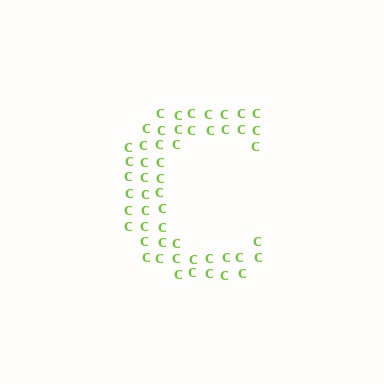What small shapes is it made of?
It is made of small letter C's.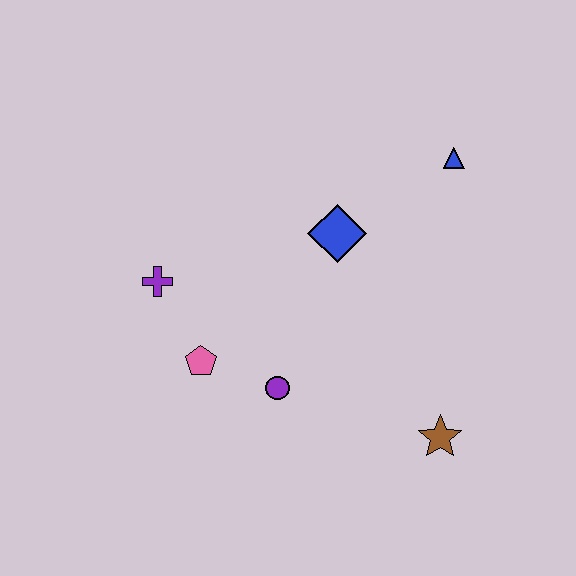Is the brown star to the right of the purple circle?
Yes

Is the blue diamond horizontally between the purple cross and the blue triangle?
Yes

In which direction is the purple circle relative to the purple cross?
The purple circle is to the right of the purple cross.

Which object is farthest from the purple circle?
The blue triangle is farthest from the purple circle.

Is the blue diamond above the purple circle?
Yes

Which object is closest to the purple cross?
The pink pentagon is closest to the purple cross.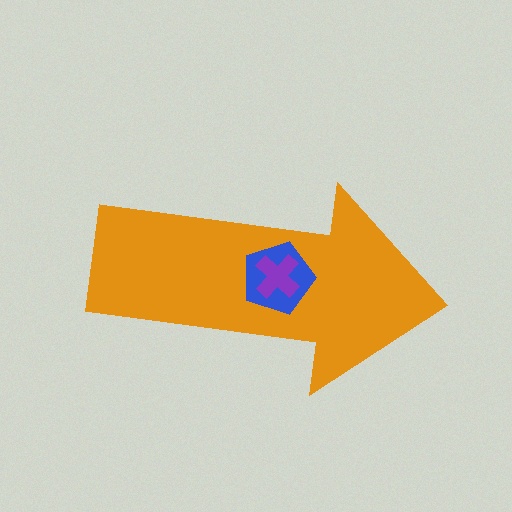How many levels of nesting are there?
3.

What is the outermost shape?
The orange arrow.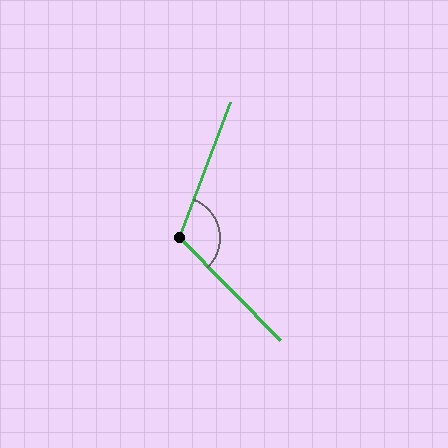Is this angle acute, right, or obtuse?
It is obtuse.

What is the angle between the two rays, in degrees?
Approximately 115 degrees.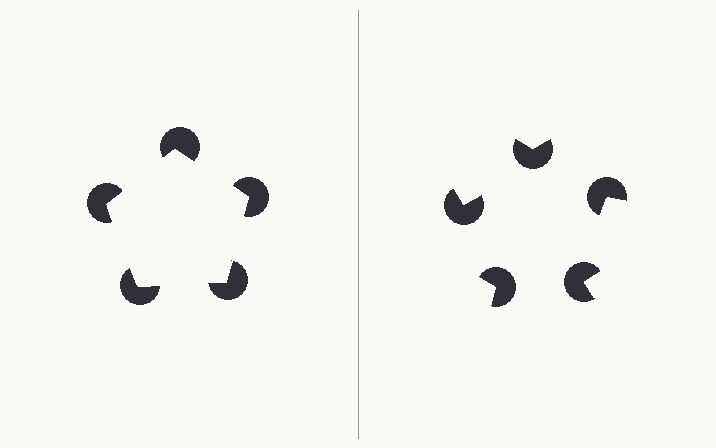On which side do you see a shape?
An illusory pentagon appears on the left side. On the right side the wedge cuts are rotated, so no coherent shape forms.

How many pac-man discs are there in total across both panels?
10 — 5 on each side.